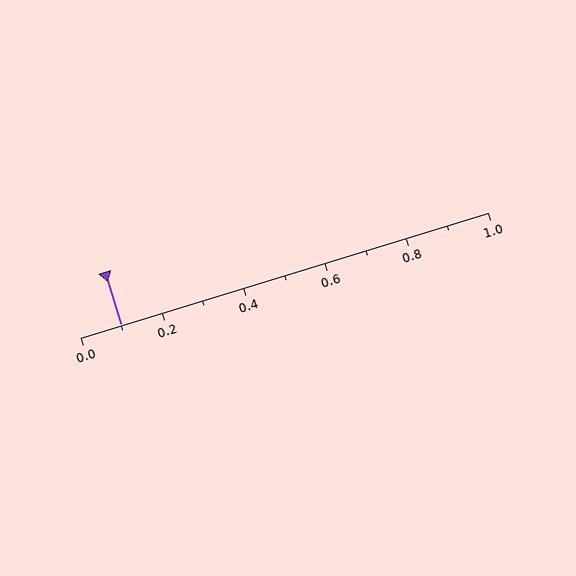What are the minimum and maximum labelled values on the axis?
The axis runs from 0.0 to 1.0.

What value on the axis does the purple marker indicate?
The marker indicates approximately 0.1.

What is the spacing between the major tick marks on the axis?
The major ticks are spaced 0.2 apart.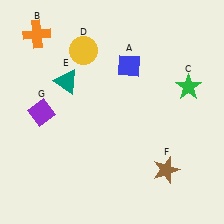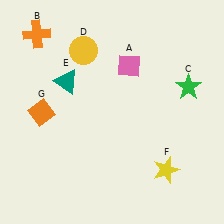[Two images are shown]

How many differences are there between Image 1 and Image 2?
There are 3 differences between the two images.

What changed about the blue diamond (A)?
In Image 1, A is blue. In Image 2, it changed to pink.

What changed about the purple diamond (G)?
In Image 1, G is purple. In Image 2, it changed to orange.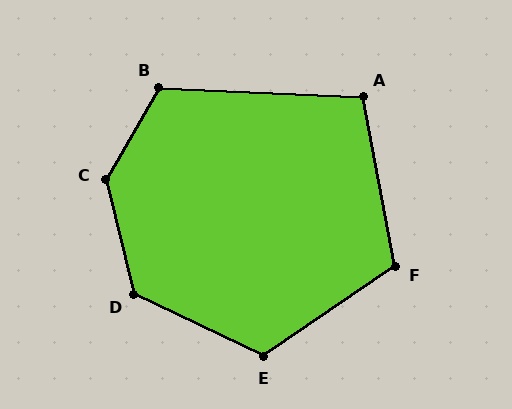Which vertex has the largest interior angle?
C, at approximately 137 degrees.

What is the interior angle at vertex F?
Approximately 114 degrees (obtuse).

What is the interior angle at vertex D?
Approximately 129 degrees (obtuse).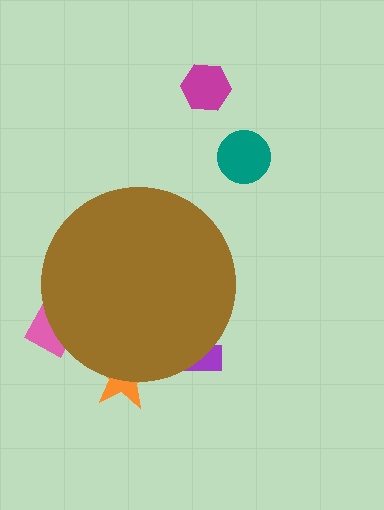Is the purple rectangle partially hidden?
Yes, the purple rectangle is partially hidden behind the brown circle.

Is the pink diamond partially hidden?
Yes, the pink diamond is partially hidden behind the brown circle.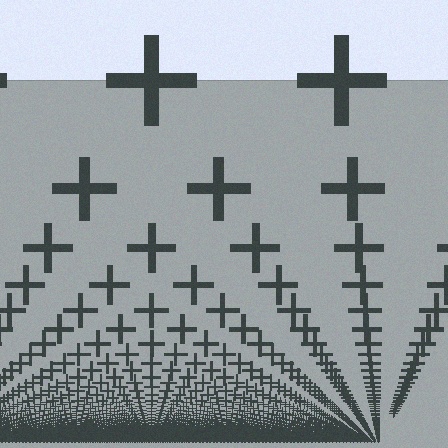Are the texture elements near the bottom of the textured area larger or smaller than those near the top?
Smaller. The gradient is inverted — elements near the bottom are smaller and denser.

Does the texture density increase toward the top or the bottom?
Density increases toward the bottom.